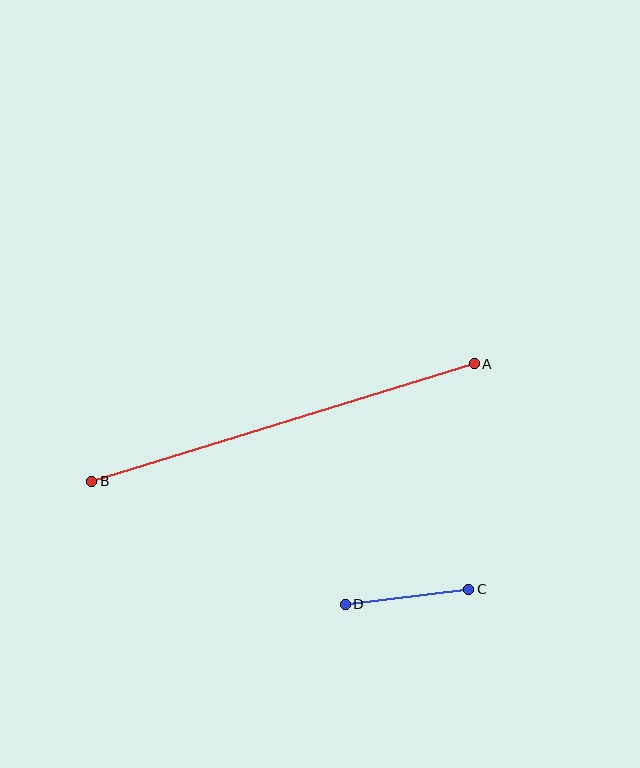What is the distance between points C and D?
The distance is approximately 125 pixels.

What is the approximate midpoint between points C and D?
The midpoint is at approximately (407, 597) pixels.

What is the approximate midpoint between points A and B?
The midpoint is at approximately (283, 422) pixels.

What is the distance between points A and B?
The distance is approximately 400 pixels.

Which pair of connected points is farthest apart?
Points A and B are farthest apart.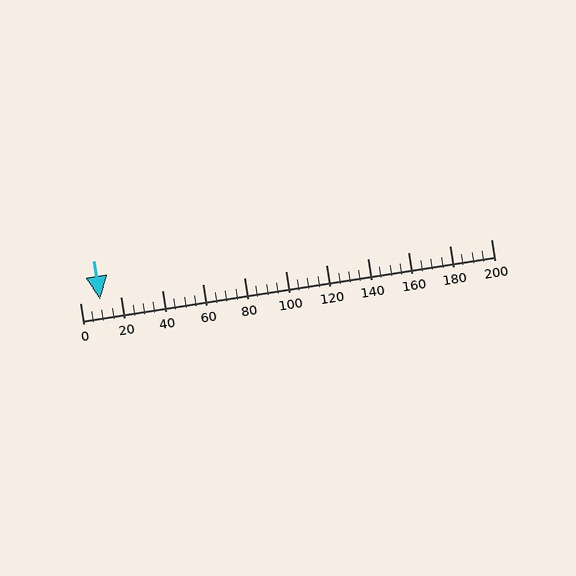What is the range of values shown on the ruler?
The ruler shows values from 0 to 200.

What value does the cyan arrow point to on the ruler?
The cyan arrow points to approximately 10.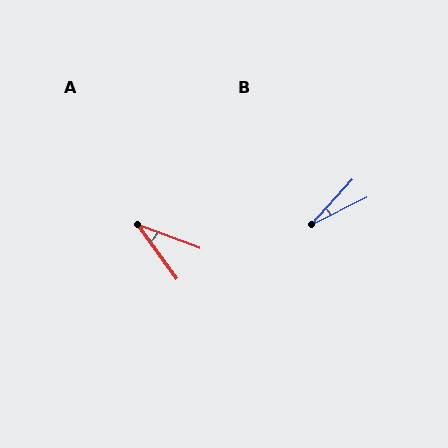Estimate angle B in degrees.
Approximately 21 degrees.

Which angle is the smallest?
B, at approximately 21 degrees.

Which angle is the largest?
A, at approximately 33 degrees.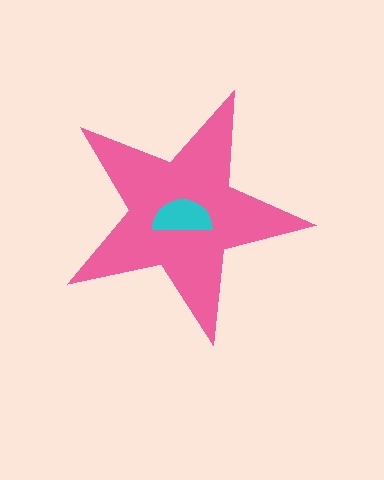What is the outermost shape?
The pink star.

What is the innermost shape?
The cyan semicircle.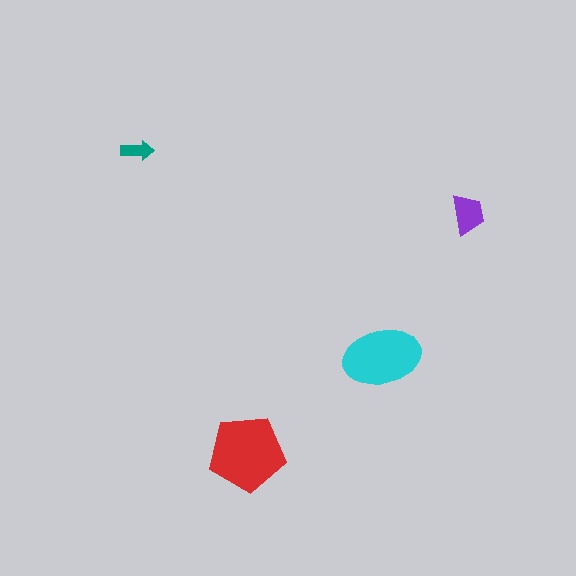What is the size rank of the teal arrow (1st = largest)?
4th.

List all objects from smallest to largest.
The teal arrow, the purple trapezoid, the cyan ellipse, the red pentagon.